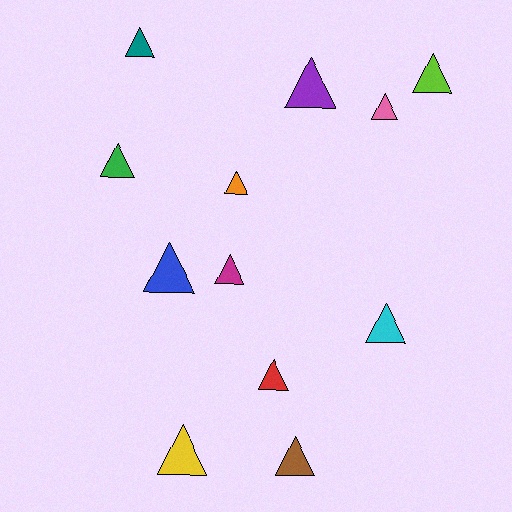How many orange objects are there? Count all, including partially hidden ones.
There is 1 orange object.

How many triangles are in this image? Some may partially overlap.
There are 12 triangles.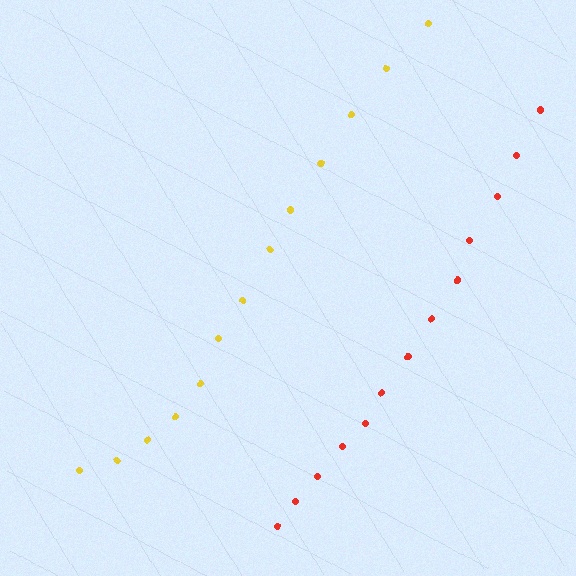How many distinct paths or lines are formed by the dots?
There are 2 distinct paths.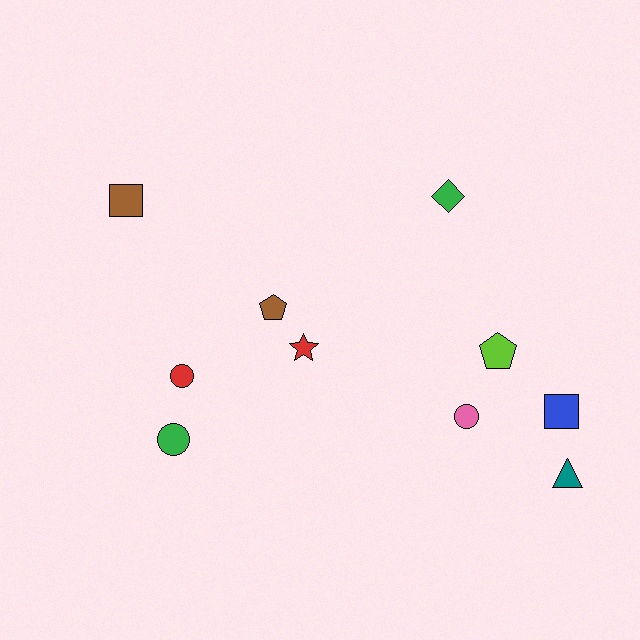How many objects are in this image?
There are 10 objects.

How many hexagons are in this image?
There are no hexagons.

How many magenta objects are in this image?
There are no magenta objects.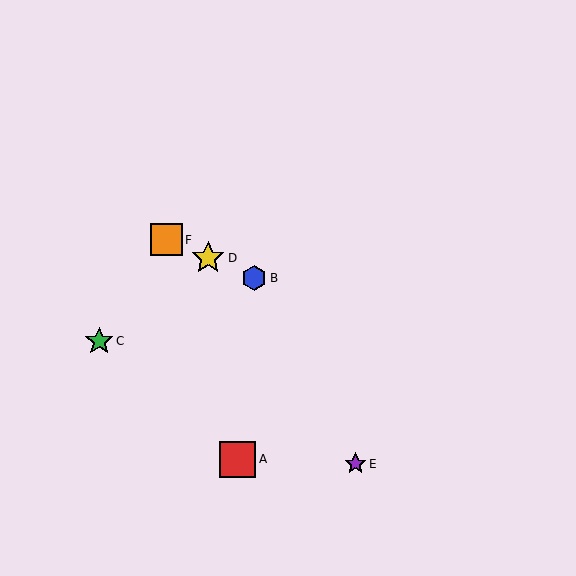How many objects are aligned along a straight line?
3 objects (B, D, F) are aligned along a straight line.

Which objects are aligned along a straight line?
Objects B, D, F are aligned along a straight line.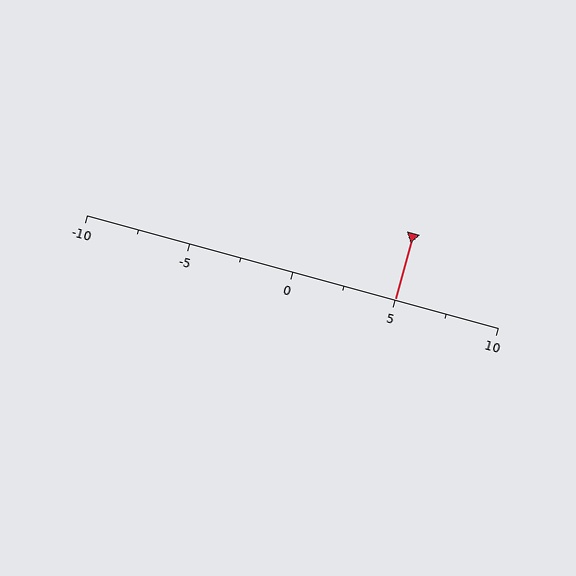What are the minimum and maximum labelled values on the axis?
The axis runs from -10 to 10.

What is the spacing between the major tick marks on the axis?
The major ticks are spaced 5 apart.